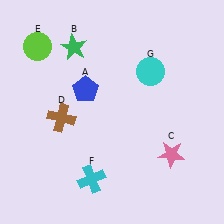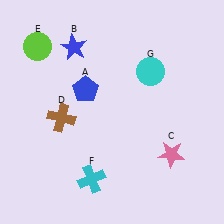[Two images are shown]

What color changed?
The star (B) changed from green in Image 1 to blue in Image 2.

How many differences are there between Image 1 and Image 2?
There is 1 difference between the two images.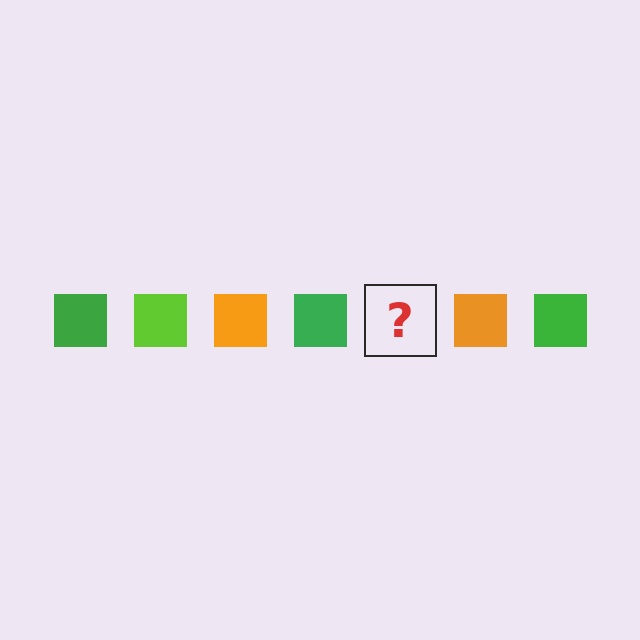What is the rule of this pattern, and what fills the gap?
The rule is that the pattern cycles through green, lime, orange squares. The gap should be filled with a lime square.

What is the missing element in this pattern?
The missing element is a lime square.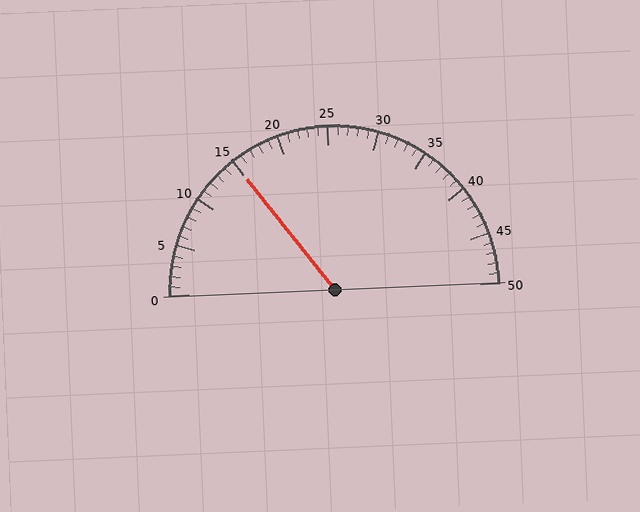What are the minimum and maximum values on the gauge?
The gauge ranges from 0 to 50.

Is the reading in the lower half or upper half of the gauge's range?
The reading is in the lower half of the range (0 to 50).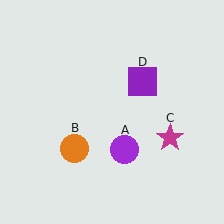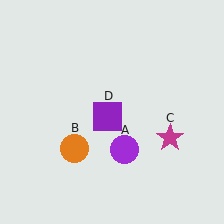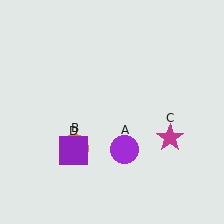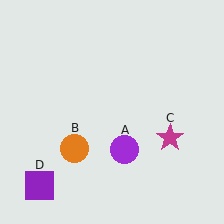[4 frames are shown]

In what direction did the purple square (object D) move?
The purple square (object D) moved down and to the left.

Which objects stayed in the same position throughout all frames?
Purple circle (object A) and orange circle (object B) and magenta star (object C) remained stationary.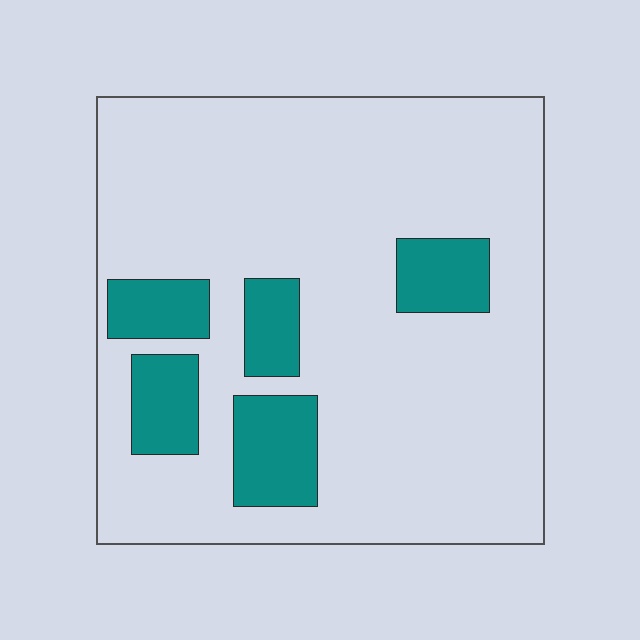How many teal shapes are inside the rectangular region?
5.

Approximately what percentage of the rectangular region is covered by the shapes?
Approximately 15%.